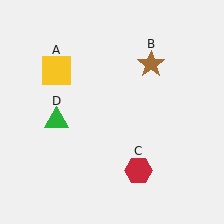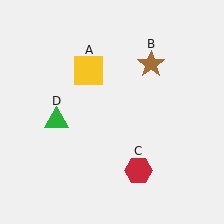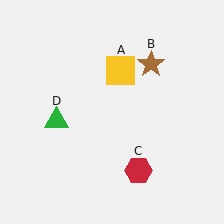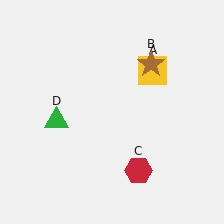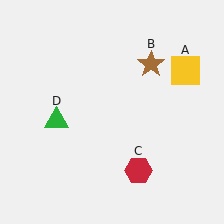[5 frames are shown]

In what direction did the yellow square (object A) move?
The yellow square (object A) moved right.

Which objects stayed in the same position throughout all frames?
Brown star (object B) and red hexagon (object C) and green triangle (object D) remained stationary.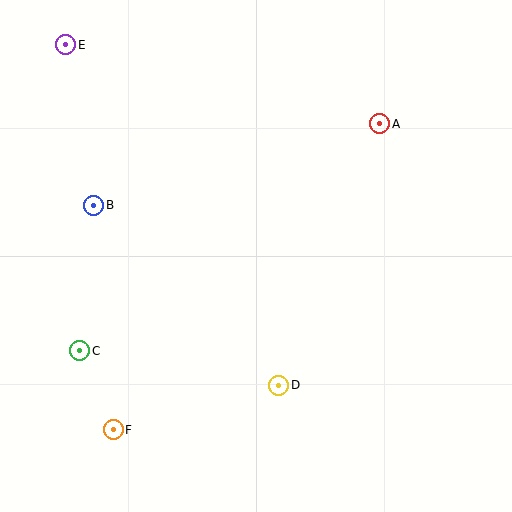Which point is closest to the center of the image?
Point D at (279, 385) is closest to the center.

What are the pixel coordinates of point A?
Point A is at (380, 124).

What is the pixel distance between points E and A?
The distance between E and A is 324 pixels.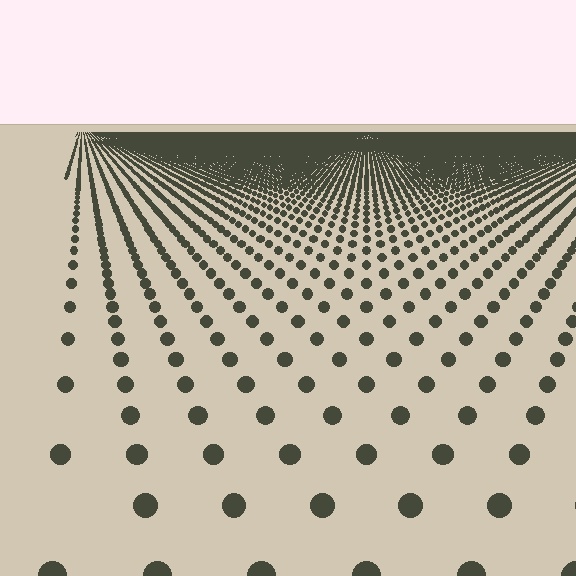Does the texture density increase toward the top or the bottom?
Density increases toward the top.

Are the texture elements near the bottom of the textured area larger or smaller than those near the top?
Larger. Near the bottom, elements are closer to the viewer and appear at a bigger on-screen size.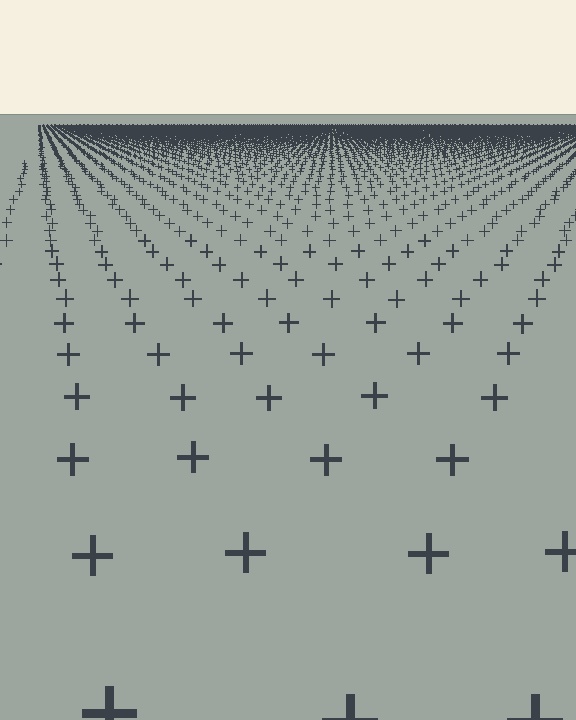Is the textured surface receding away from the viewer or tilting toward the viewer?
The surface is receding away from the viewer. Texture elements get smaller and denser toward the top.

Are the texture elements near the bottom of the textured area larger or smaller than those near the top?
Larger. Near the bottom, elements are closer to the viewer and appear at a bigger on-screen size.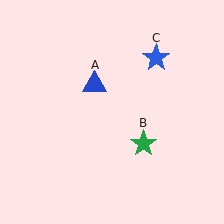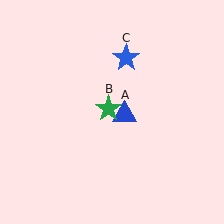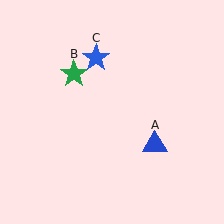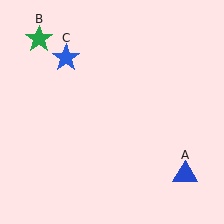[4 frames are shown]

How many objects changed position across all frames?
3 objects changed position: blue triangle (object A), green star (object B), blue star (object C).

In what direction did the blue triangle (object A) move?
The blue triangle (object A) moved down and to the right.